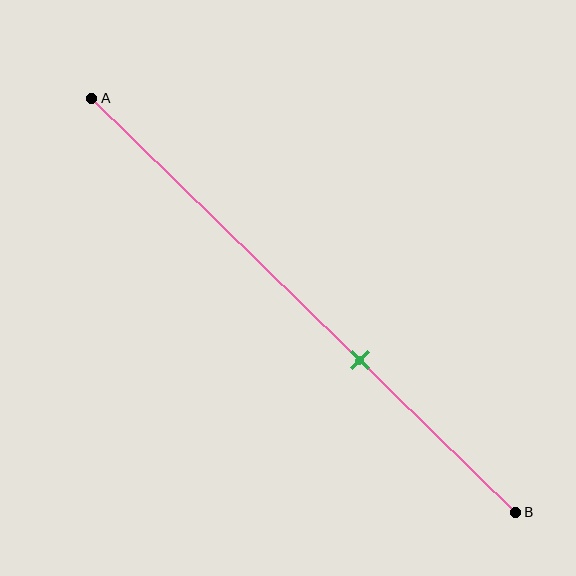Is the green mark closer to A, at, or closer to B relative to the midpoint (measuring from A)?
The green mark is closer to point B than the midpoint of segment AB.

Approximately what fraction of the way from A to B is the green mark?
The green mark is approximately 65% of the way from A to B.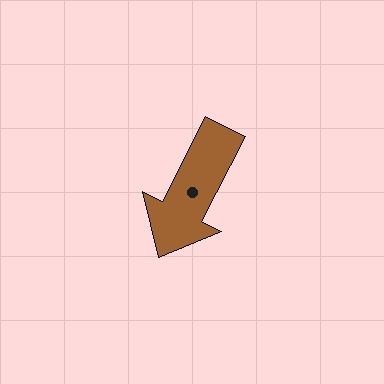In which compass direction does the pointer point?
Southwest.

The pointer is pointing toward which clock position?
Roughly 7 o'clock.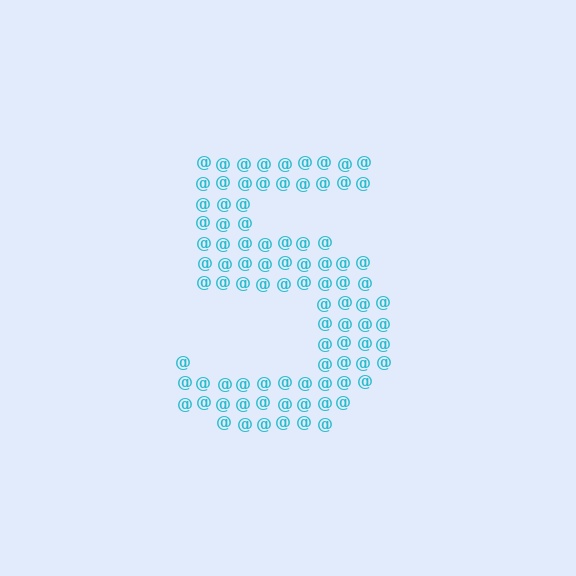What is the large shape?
The large shape is the digit 5.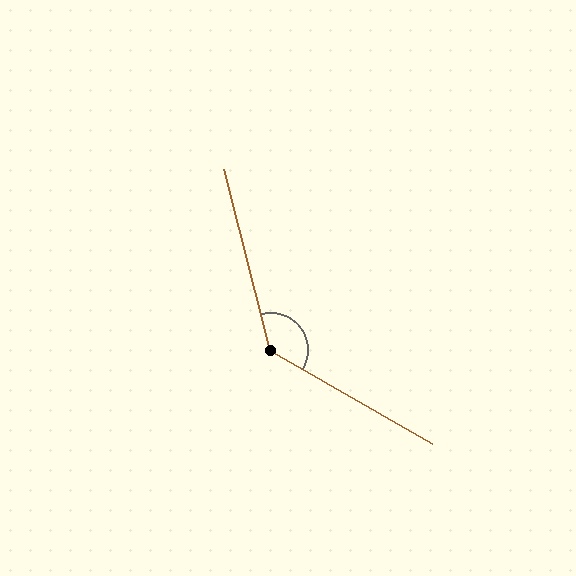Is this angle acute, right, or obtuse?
It is obtuse.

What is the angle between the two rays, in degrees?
Approximately 134 degrees.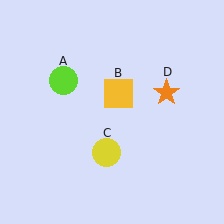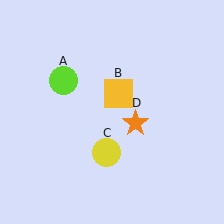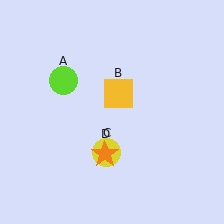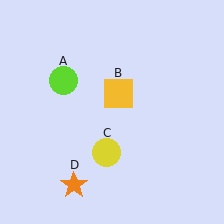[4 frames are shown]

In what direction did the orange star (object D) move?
The orange star (object D) moved down and to the left.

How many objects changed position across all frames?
1 object changed position: orange star (object D).